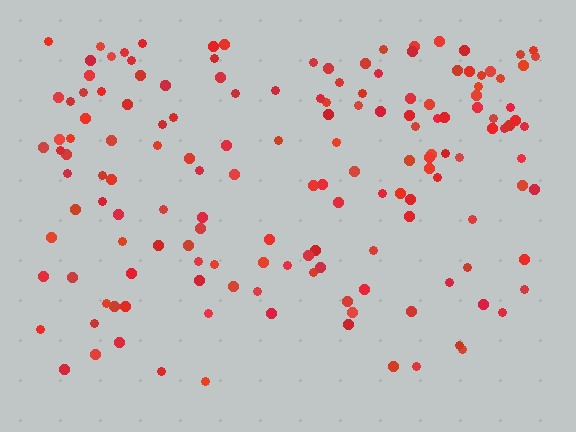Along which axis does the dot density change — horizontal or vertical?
Vertical.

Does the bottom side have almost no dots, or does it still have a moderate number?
Still a moderate number, just noticeably fewer than the top.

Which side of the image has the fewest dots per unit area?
The bottom.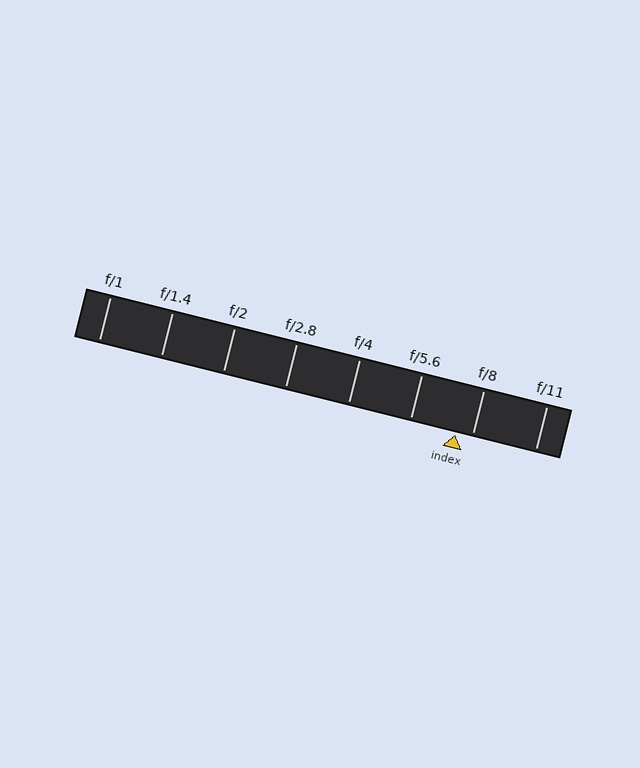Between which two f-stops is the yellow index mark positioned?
The index mark is between f/5.6 and f/8.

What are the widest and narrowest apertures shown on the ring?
The widest aperture shown is f/1 and the narrowest is f/11.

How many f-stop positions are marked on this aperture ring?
There are 8 f-stop positions marked.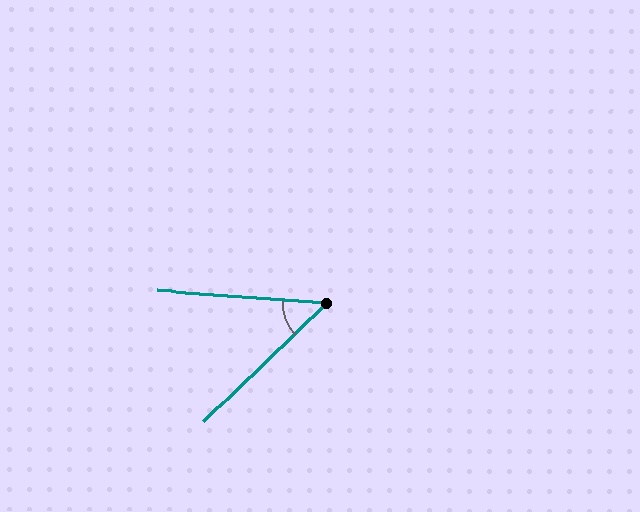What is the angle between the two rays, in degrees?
Approximately 48 degrees.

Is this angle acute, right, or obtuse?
It is acute.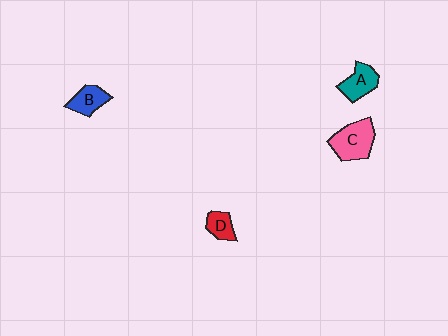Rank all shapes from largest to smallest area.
From largest to smallest: C (pink), A (teal), B (blue), D (red).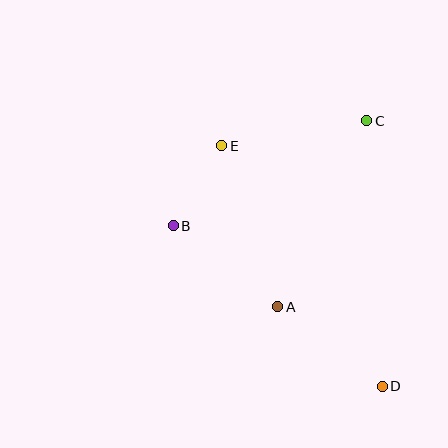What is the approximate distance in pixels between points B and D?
The distance between B and D is approximately 264 pixels.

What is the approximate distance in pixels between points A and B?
The distance between A and B is approximately 132 pixels.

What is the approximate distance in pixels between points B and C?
The distance between B and C is approximately 220 pixels.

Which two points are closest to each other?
Points B and E are closest to each other.